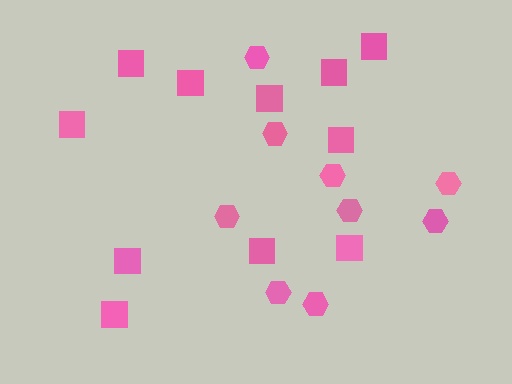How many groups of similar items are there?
There are 2 groups: one group of hexagons (9) and one group of squares (11).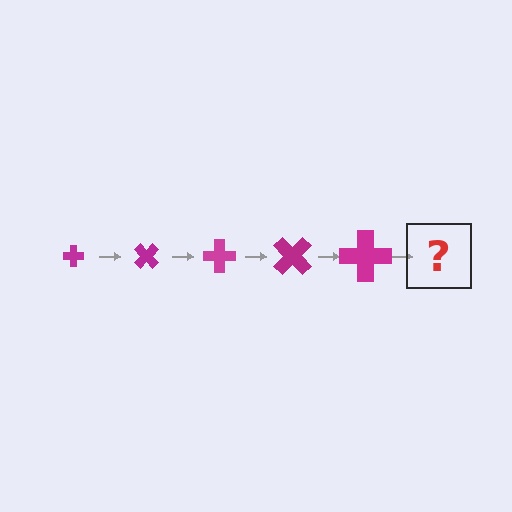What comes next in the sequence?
The next element should be a cross, larger than the previous one and rotated 225 degrees from the start.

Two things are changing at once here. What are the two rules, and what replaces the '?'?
The two rules are that the cross grows larger each step and it rotates 45 degrees each step. The '?' should be a cross, larger than the previous one and rotated 225 degrees from the start.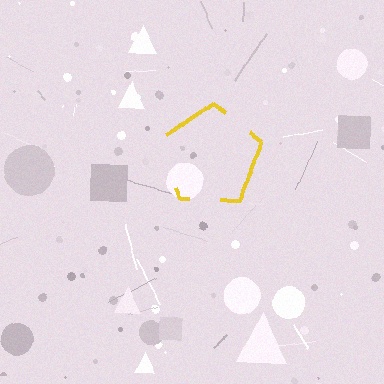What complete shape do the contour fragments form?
The contour fragments form a pentagon.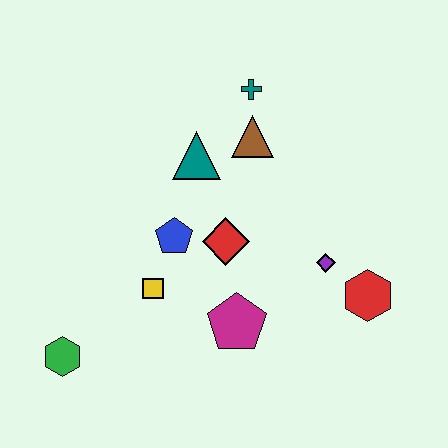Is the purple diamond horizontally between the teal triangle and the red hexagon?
Yes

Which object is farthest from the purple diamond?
The green hexagon is farthest from the purple diamond.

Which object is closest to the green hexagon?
The yellow square is closest to the green hexagon.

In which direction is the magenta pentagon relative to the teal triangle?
The magenta pentagon is below the teal triangle.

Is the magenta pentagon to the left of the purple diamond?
Yes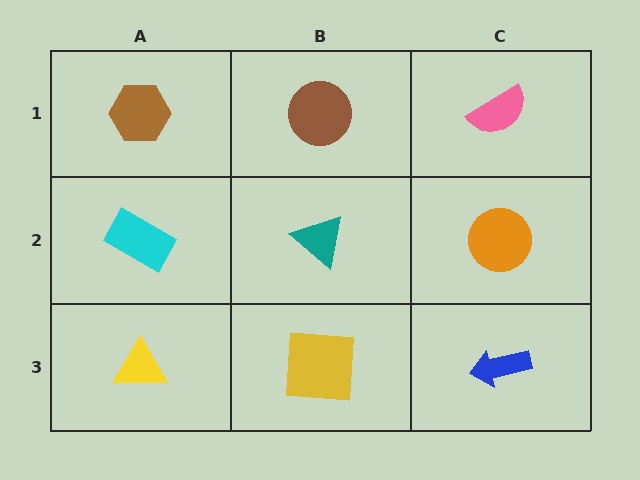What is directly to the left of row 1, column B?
A brown hexagon.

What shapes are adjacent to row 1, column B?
A teal triangle (row 2, column B), a brown hexagon (row 1, column A), a pink semicircle (row 1, column C).